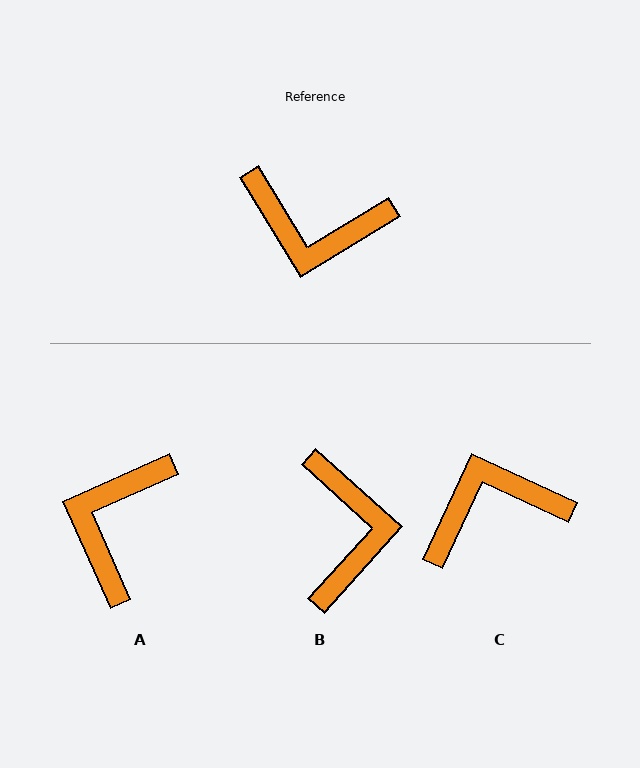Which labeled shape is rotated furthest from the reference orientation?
C, about 146 degrees away.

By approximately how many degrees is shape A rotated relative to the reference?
Approximately 97 degrees clockwise.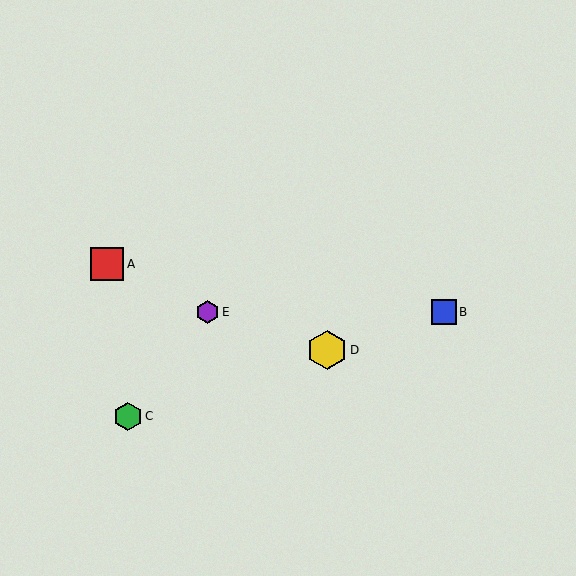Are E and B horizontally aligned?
Yes, both are at y≈312.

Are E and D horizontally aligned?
No, E is at y≈312 and D is at y≈350.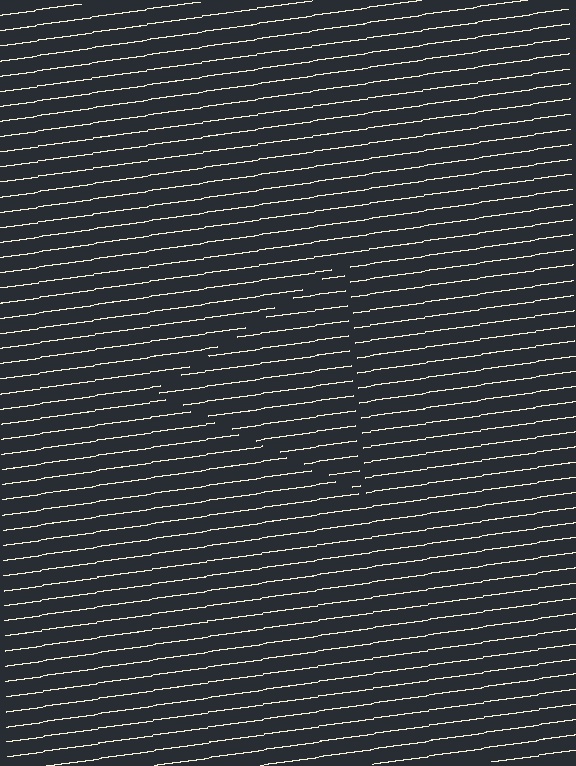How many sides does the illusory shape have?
3 sides — the line-ends trace a triangle.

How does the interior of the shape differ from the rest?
The interior of the shape contains the same grating, shifted by half a period — the contour is defined by the phase discontinuity where line-ends from the inner and outer gratings abut.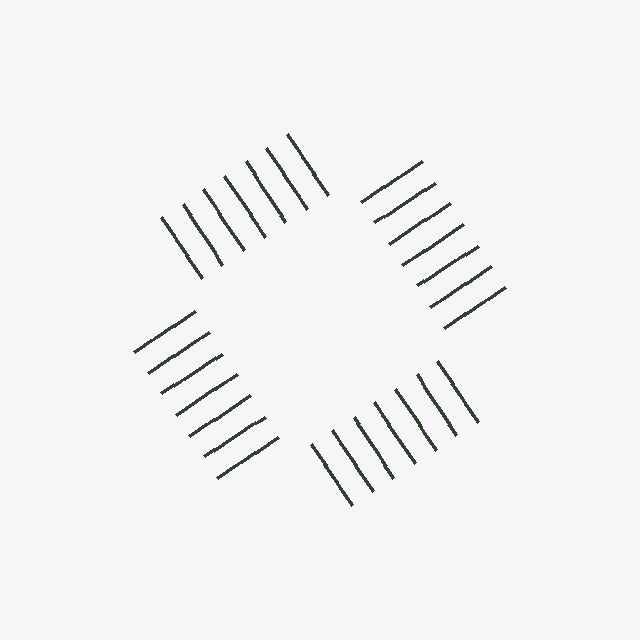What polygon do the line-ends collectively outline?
An illusory square — the line segments terminate on its edges but no continuous stroke is drawn.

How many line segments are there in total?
28 — 7 along each of the 4 edges.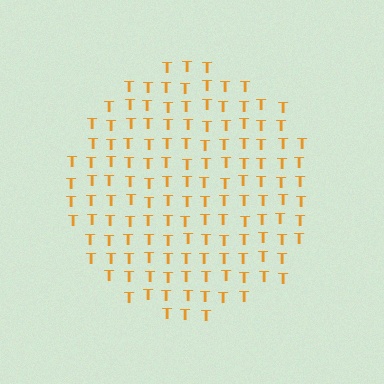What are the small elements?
The small elements are letter T's.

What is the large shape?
The large shape is a circle.